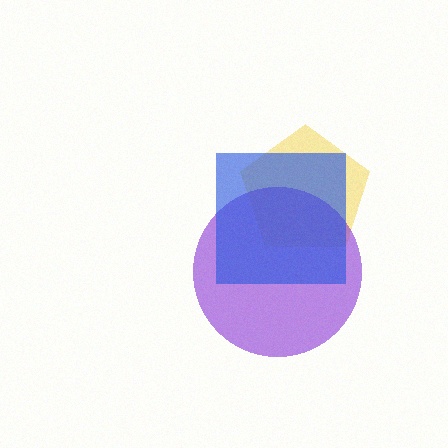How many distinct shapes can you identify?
There are 3 distinct shapes: a yellow pentagon, a purple circle, a blue square.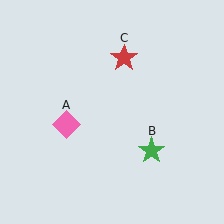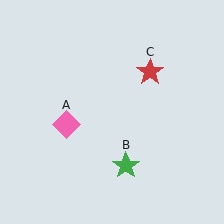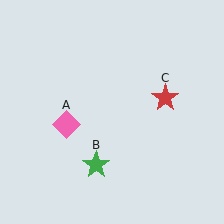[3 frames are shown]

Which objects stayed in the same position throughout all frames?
Pink diamond (object A) remained stationary.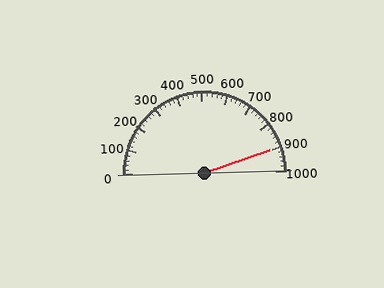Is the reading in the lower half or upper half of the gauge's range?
The reading is in the upper half of the range (0 to 1000).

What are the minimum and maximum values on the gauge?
The gauge ranges from 0 to 1000.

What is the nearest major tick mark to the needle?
The nearest major tick mark is 900.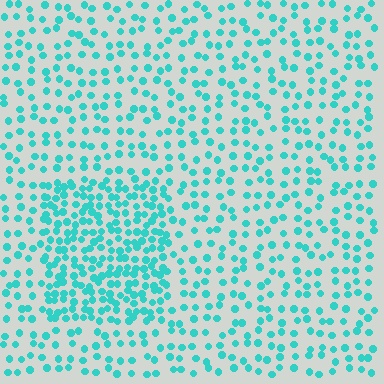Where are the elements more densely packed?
The elements are more densely packed inside the rectangle boundary.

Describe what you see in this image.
The image contains small cyan elements arranged at two different densities. A rectangle-shaped region is visible where the elements are more densely packed than the surrounding area.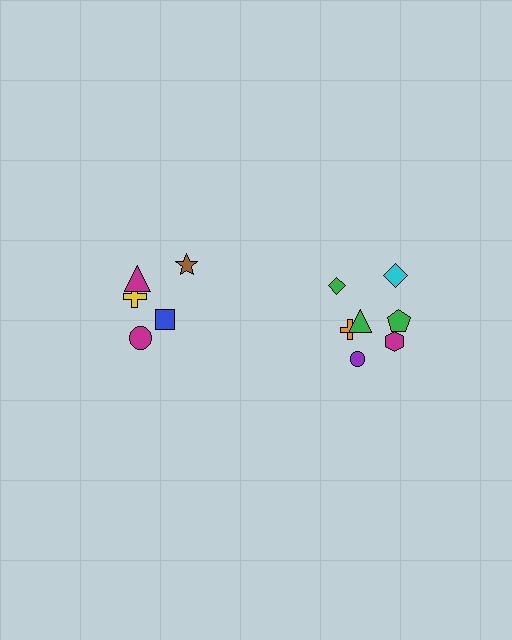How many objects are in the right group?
There are 7 objects.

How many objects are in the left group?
There are 5 objects.